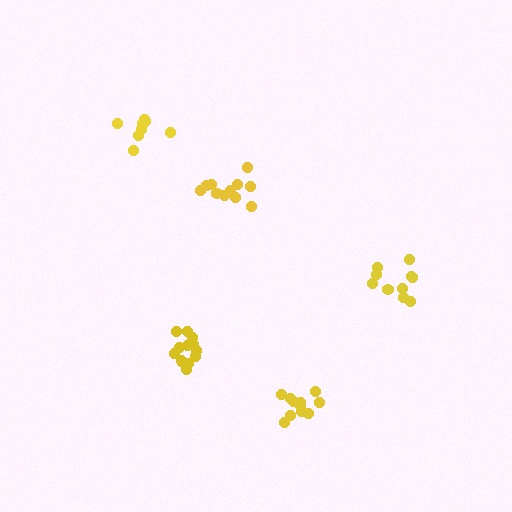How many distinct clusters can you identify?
There are 5 distinct clusters.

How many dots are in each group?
Group 1: 10 dots, Group 2: 11 dots, Group 3: 12 dots, Group 4: 11 dots, Group 5: 8 dots (52 total).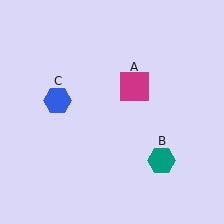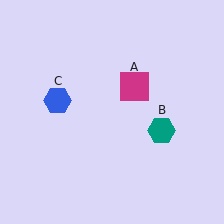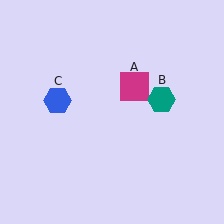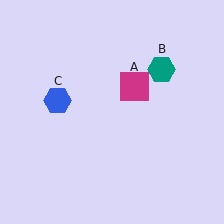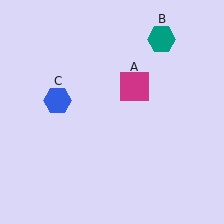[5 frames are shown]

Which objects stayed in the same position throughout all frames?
Magenta square (object A) and blue hexagon (object C) remained stationary.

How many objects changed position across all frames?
1 object changed position: teal hexagon (object B).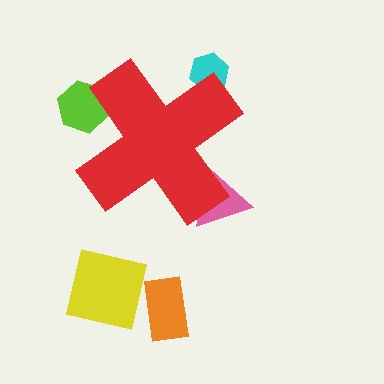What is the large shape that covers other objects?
A red cross.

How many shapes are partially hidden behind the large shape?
3 shapes are partially hidden.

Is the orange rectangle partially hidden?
No, the orange rectangle is fully visible.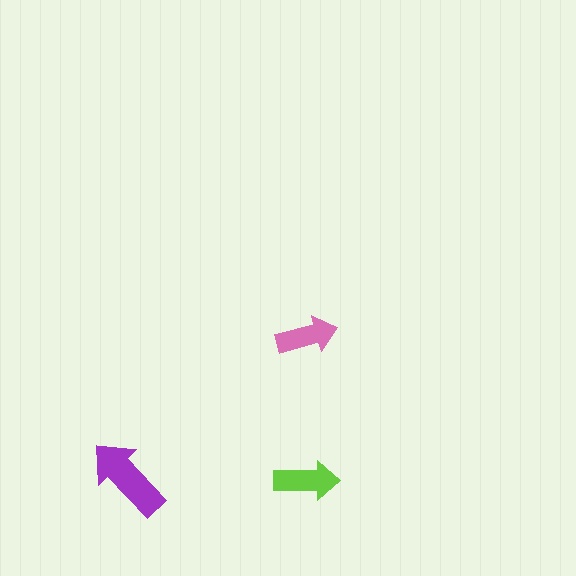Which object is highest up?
The pink arrow is topmost.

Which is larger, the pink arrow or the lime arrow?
The lime one.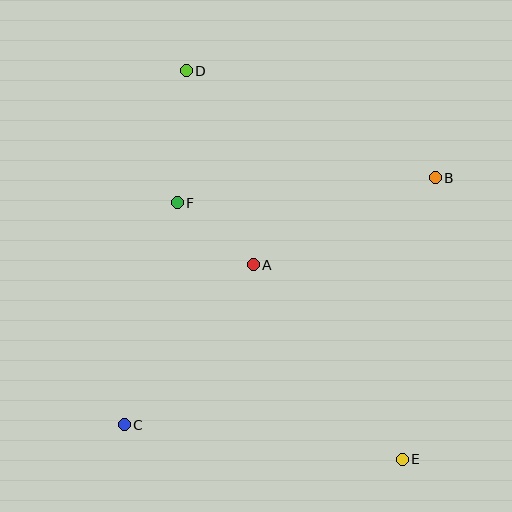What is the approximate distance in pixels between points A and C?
The distance between A and C is approximately 205 pixels.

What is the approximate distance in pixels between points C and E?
The distance between C and E is approximately 280 pixels.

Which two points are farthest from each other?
Points D and E are farthest from each other.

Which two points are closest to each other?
Points A and F are closest to each other.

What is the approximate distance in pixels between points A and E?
The distance between A and E is approximately 245 pixels.